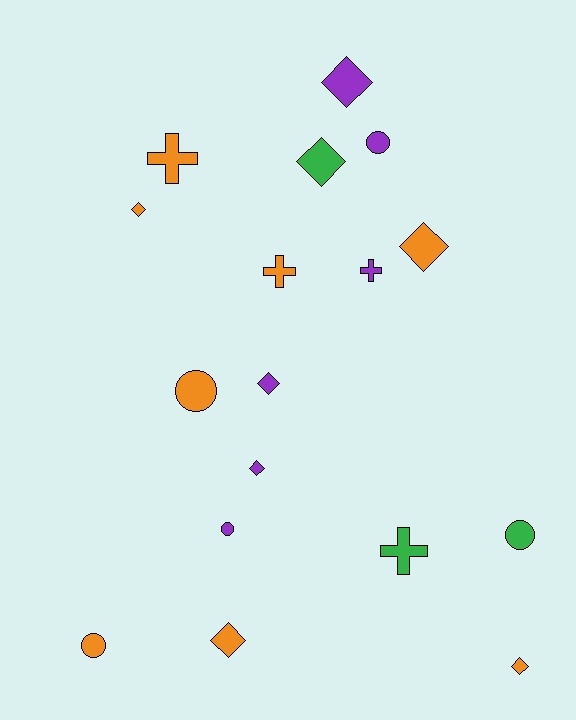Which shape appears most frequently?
Diamond, with 8 objects.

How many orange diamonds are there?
There are 4 orange diamonds.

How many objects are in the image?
There are 17 objects.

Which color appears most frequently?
Orange, with 8 objects.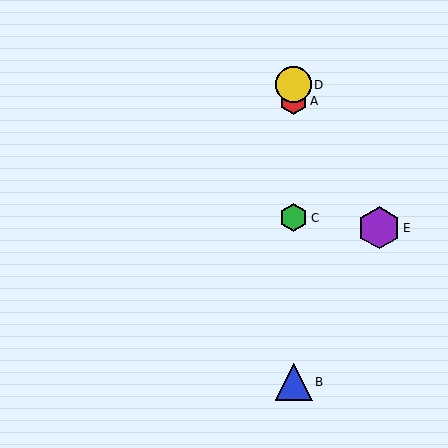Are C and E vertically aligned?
No, C is at x≈294 and E is at x≈379.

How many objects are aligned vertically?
4 objects (A, B, C, D) are aligned vertically.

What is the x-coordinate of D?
Object D is at x≈294.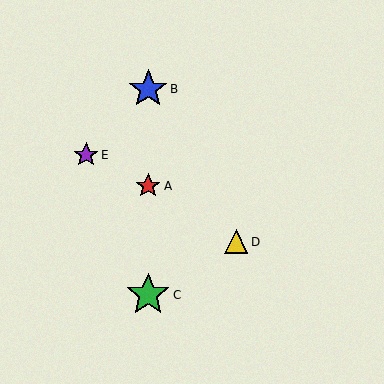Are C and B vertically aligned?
Yes, both are at x≈148.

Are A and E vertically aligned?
No, A is at x≈148 and E is at x≈86.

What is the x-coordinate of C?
Object C is at x≈148.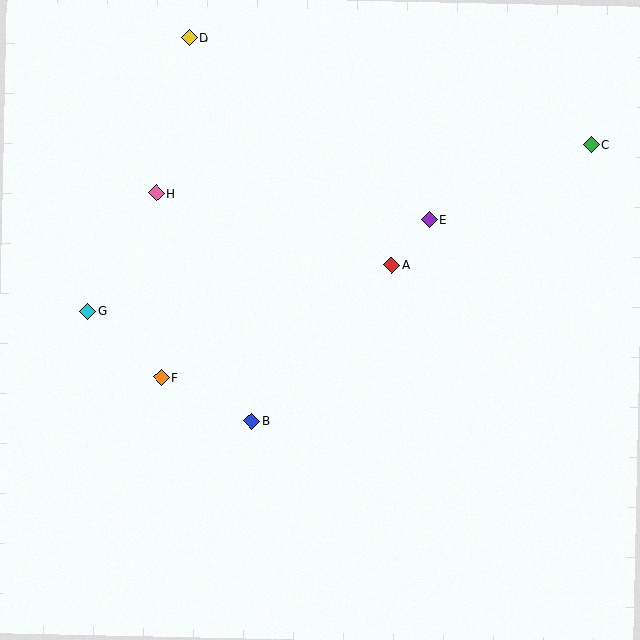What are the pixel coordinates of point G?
Point G is at (88, 312).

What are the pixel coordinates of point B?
Point B is at (252, 421).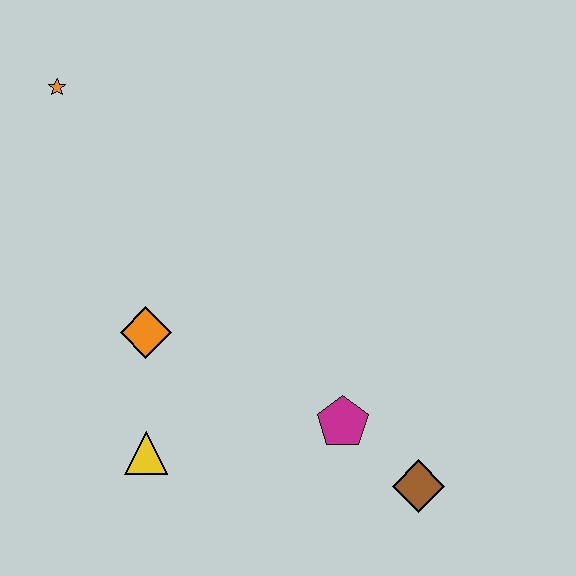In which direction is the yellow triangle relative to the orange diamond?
The yellow triangle is below the orange diamond.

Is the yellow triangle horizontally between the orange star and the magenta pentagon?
Yes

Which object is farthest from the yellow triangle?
The orange star is farthest from the yellow triangle.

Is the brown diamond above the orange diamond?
No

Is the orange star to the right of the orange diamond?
No